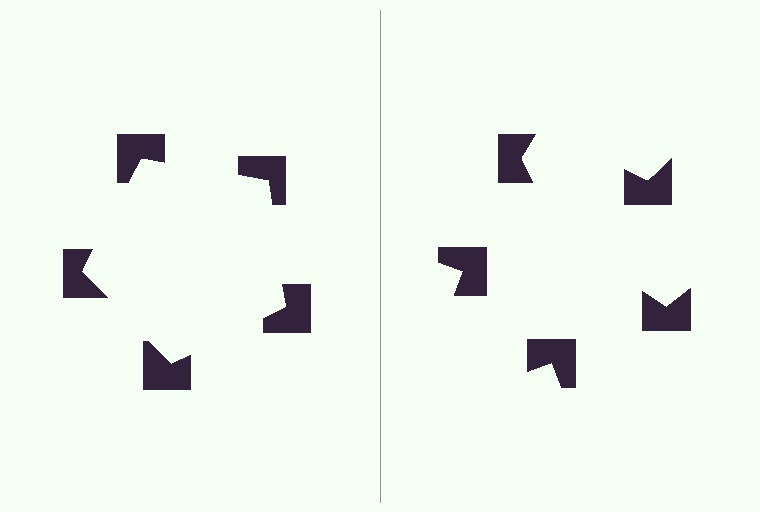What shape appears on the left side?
An illusory pentagon.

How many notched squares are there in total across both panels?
10 — 5 on each side.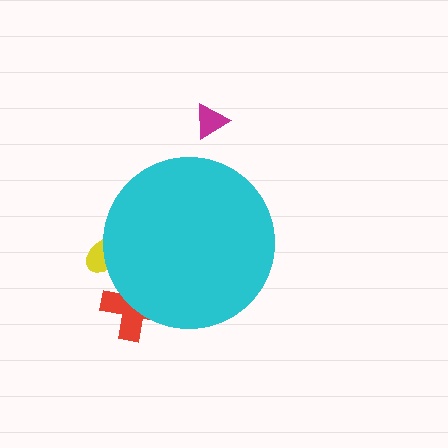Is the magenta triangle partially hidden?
No, the magenta triangle is fully visible.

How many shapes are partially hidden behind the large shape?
2 shapes are partially hidden.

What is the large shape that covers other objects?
A cyan circle.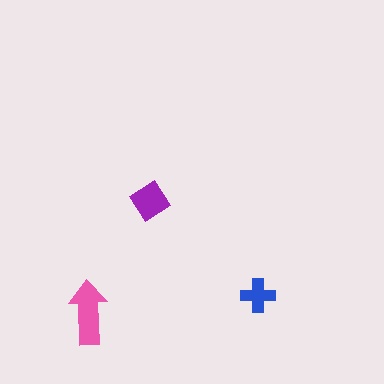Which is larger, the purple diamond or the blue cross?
The purple diamond.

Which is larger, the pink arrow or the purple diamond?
The pink arrow.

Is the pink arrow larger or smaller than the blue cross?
Larger.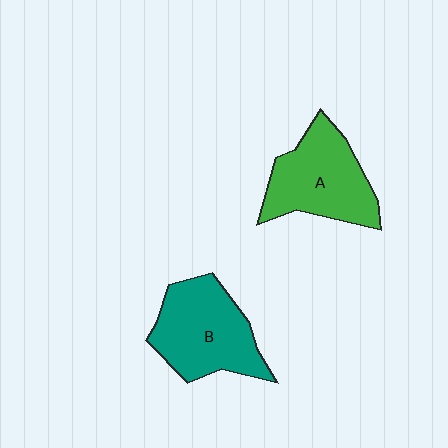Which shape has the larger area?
Shape B (teal).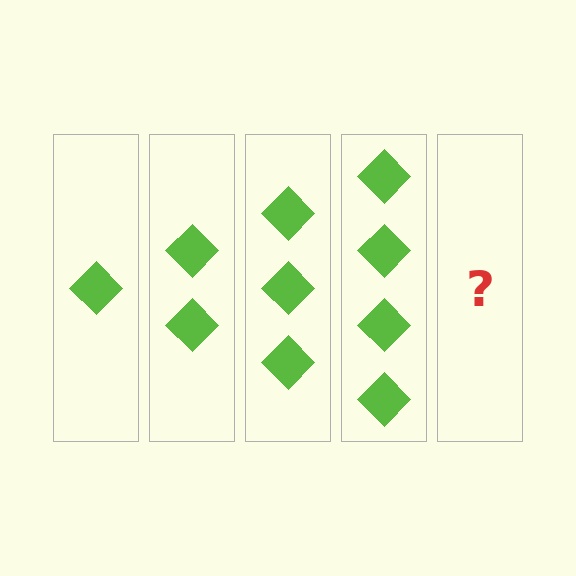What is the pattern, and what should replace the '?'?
The pattern is that each step adds one more diamond. The '?' should be 5 diamonds.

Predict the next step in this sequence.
The next step is 5 diamonds.